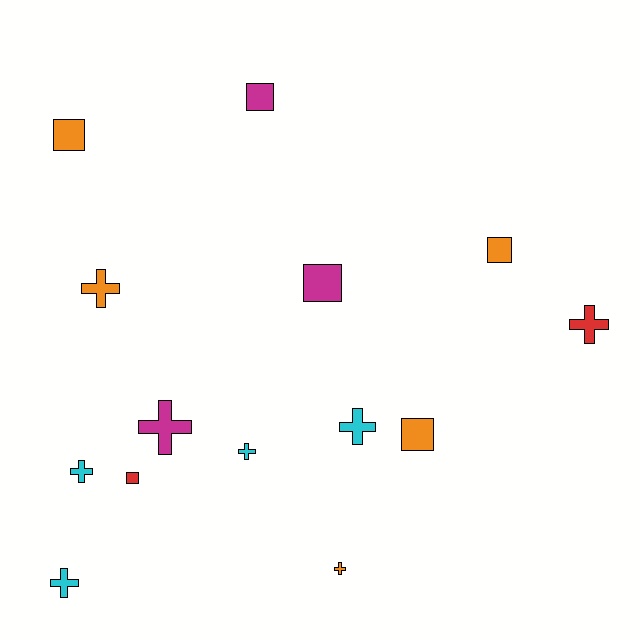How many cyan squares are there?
There are no cyan squares.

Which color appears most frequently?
Orange, with 5 objects.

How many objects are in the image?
There are 14 objects.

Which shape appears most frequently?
Cross, with 8 objects.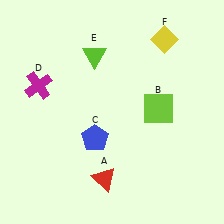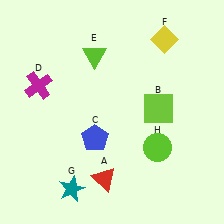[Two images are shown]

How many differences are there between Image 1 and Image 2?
There are 2 differences between the two images.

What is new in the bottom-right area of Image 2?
A lime circle (H) was added in the bottom-right area of Image 2.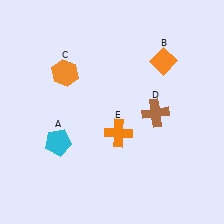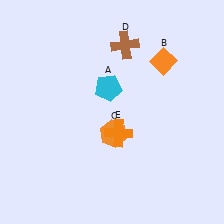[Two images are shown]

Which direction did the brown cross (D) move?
The brown cross (D) moved up.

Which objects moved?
The objects that moved are: the cyan pentagon (A), the orange hexagon (C), the brown cross (D).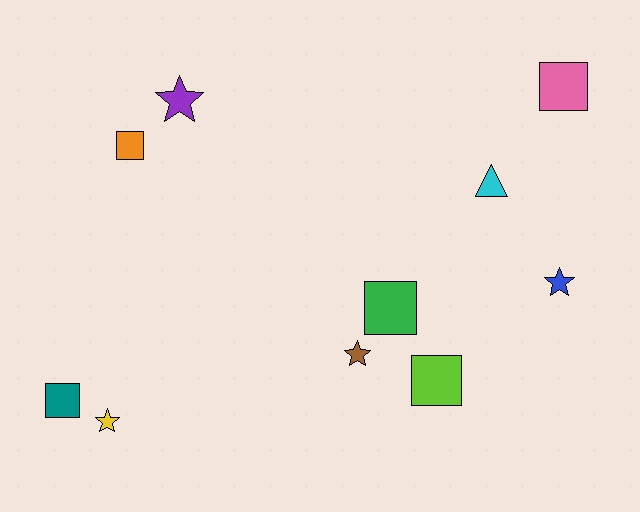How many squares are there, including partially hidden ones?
There are 5 squares.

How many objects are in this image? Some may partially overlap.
There are 10 objects.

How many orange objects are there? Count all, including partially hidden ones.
There is 1 orange object.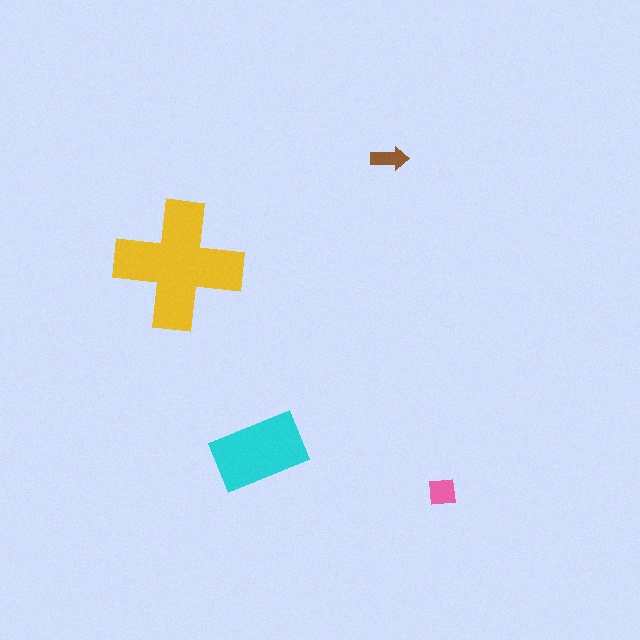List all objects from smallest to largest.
The brown arrow, the pink square, the cyan rectangle, the yellow cross.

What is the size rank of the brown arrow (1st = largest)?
4th.